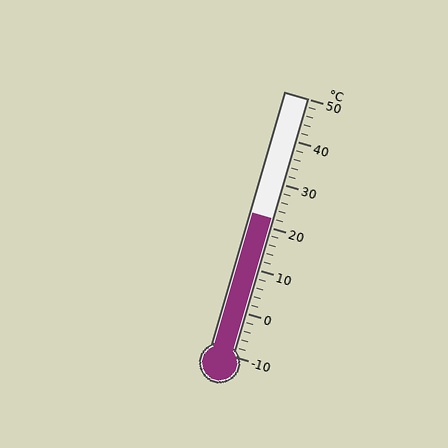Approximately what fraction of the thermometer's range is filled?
The thermometer is filled to approximately 55% of its range.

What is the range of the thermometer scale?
The thermometer scale ranges from -10°C to 50°C.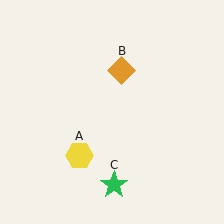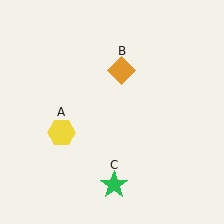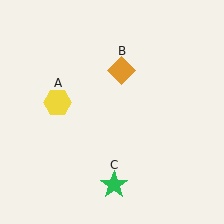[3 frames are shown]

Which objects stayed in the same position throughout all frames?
Orange diamond (object B) and green star (object C) remained stationary.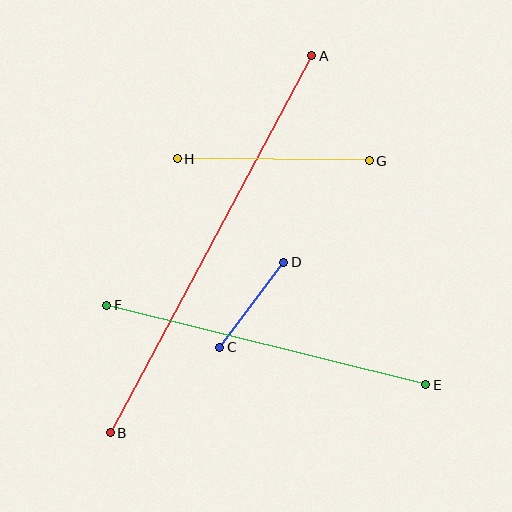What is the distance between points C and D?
The distance is approximately 106 pixels.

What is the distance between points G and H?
The distance is approximately 192 pixels.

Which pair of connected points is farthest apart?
Points A and B are farthest apart.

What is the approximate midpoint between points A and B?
The midpoint is at approximately (211, 244) pixels.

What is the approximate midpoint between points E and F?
The midpoint is at approximately (266, 345) pixels.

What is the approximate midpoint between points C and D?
The midpoint is at approximately (252, 305) pixels.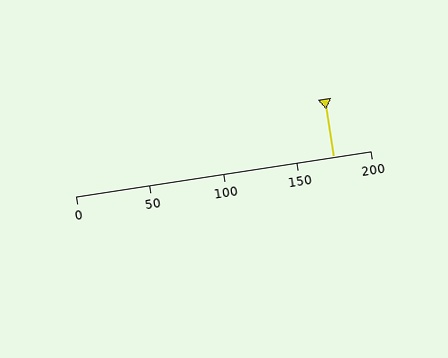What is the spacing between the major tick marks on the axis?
The major ticks are spaced 50 apart.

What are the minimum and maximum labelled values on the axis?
The axis runs from 0 to 200.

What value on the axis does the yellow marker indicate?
The marker indicates approximately 175.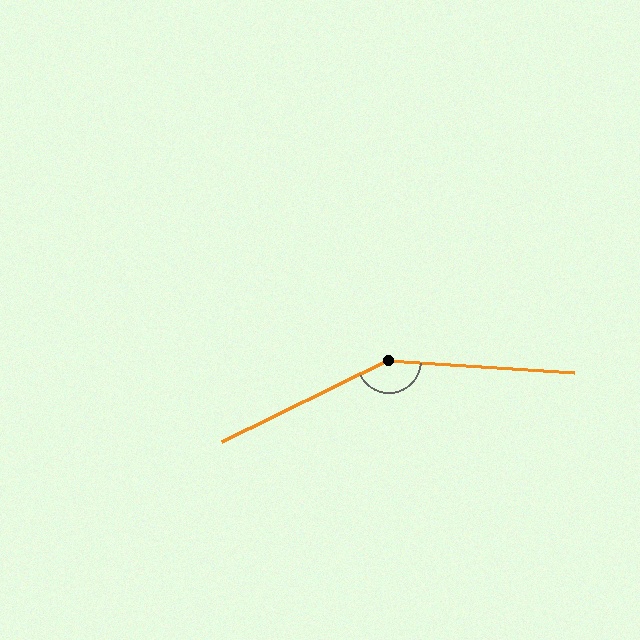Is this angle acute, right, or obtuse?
It is obtuse.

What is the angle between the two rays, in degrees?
Approximately 150 degrees.